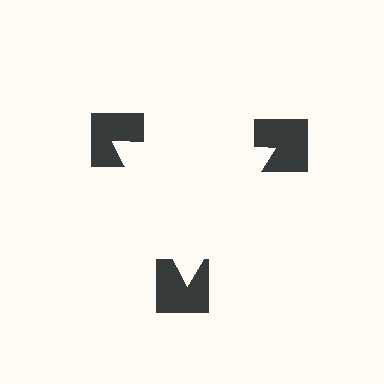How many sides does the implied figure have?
3 sides.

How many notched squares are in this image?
There are 3 — one at each vertex of the illusory triangle.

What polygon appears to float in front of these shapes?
An illusory triangle — its edges are inferred from the aligned wedge cuts in the notched squares, not physically drawn.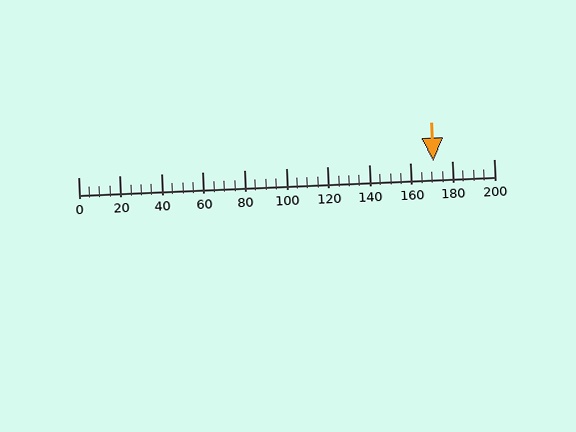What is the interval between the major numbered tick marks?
The major tick marks are spaced 20 units apart.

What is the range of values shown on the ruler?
The ruler shows values from 0 to 200.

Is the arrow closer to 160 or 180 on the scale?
The arrow is closer to 180.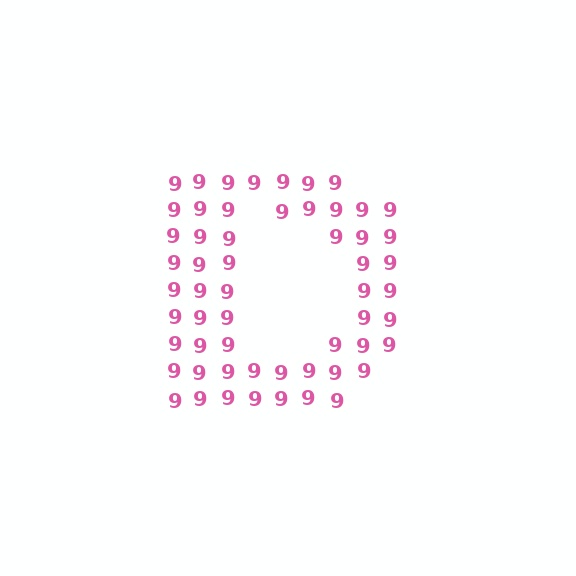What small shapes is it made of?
It is made of small digit 9's.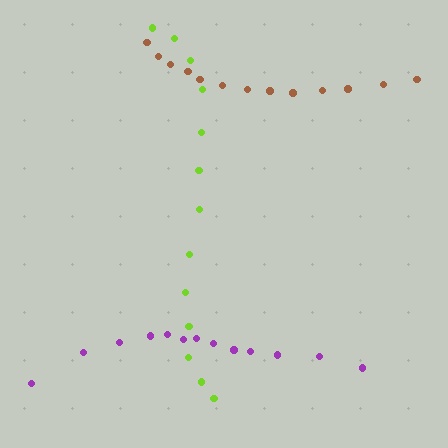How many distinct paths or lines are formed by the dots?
There are 3 distinct paths.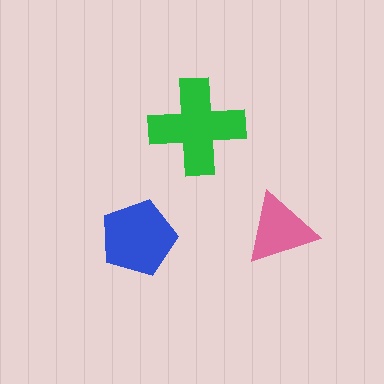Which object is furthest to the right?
The pink triangle is rightmost.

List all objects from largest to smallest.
The green cross, the blue pentagon, the pink triangle.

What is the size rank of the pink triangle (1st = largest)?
3rd.